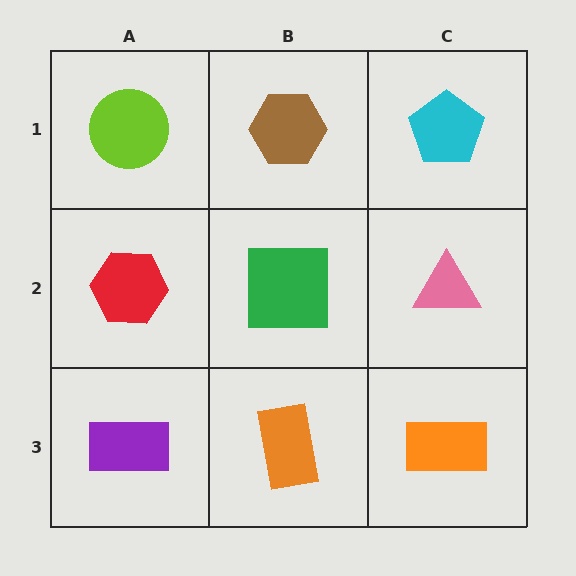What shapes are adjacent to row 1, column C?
A pink triangle (row 2, column C), a brown hexagon (row 1, column B).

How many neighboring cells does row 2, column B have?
4.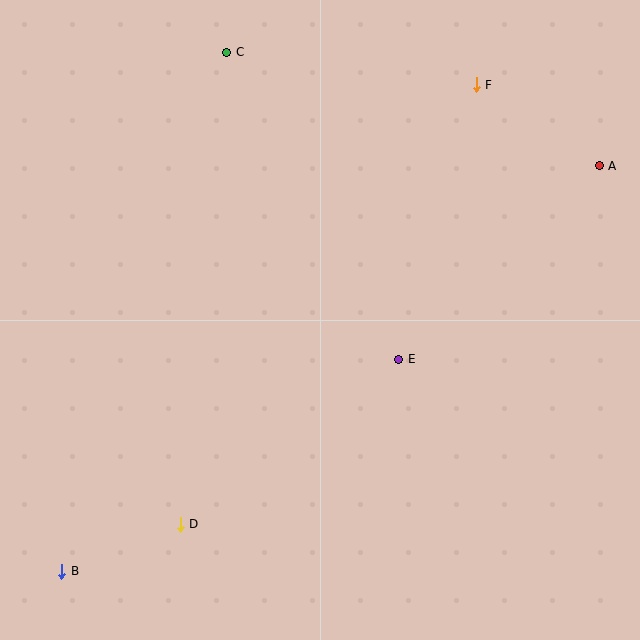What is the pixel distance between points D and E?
The distance between D and E is 274 pixels.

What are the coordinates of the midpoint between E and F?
The midpoint between E and F is at (438, 222).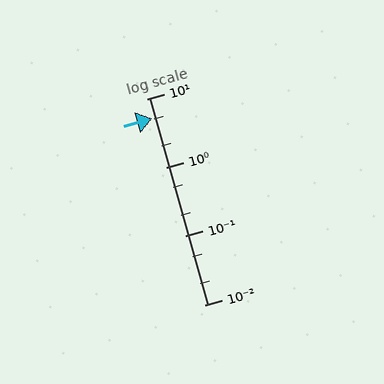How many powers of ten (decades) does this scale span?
The scale spans 3 decades, from 0.01 to 10.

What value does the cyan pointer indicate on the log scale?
The pointer indicates approximately 5.1.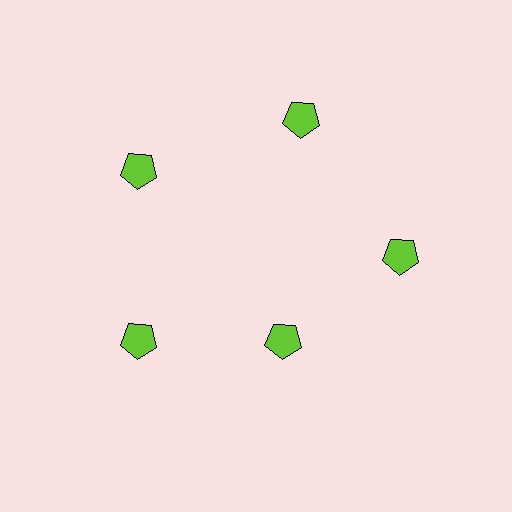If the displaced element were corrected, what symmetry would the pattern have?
It would have 5-fold rotational symmetry — the pattern would map onto itself every 72 degrees.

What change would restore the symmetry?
The symmetry would be restored by moving it outward, back onto the ring so that all 5 pentagons sit at equal angles and equal distance from the center.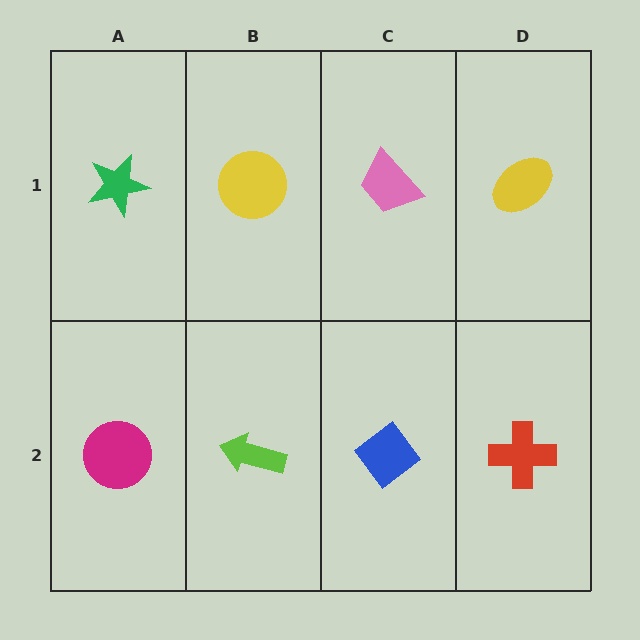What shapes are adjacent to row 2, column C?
A pink trapezoid (row 1, column C), a lime arrow (row 2, column B), a red cross (row 2, column D).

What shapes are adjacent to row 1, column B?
A lime arrow (row 2, column B), a green star (row 1, column A), a pink trapezoid (row 1, column C).